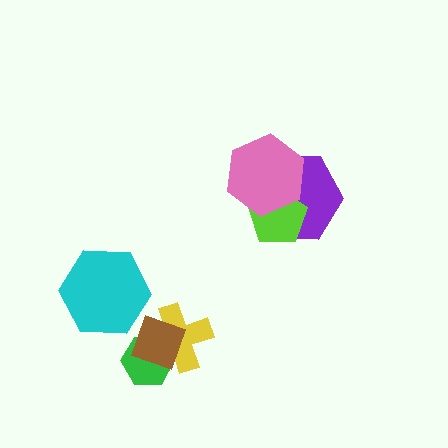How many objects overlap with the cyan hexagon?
0 objects overlap with the cyan hexagon.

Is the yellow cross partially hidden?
Yes, it is partially covered by another shape.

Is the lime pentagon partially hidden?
Yes, it is partially covered by another shape.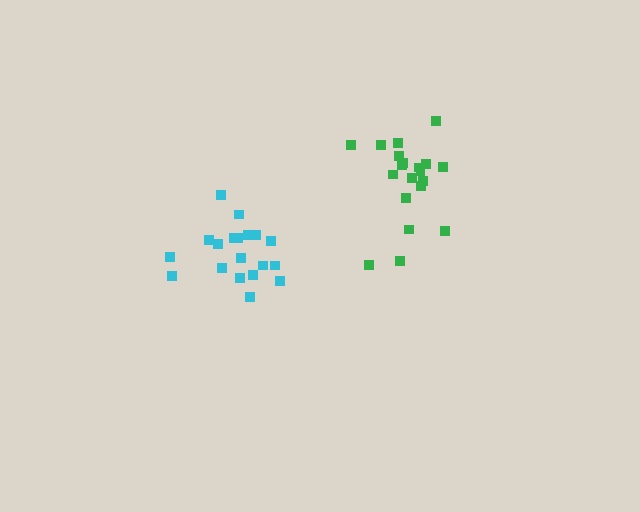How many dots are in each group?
Group 1: 20 dots, Group 2: 19 dots (39 total).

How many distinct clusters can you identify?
There are 2 distinct clusters.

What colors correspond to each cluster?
The clusters are colored: green, cyan.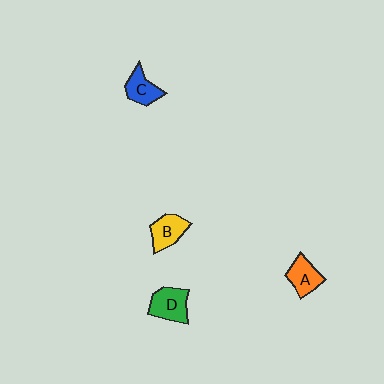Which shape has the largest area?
Shape D (green).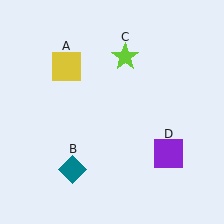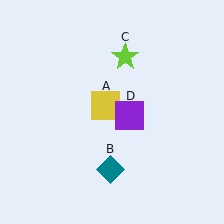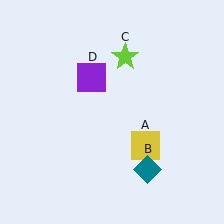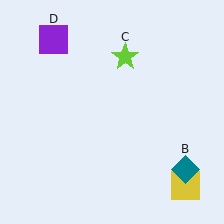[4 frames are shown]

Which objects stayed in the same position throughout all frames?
Lime star (object C) remained stationary.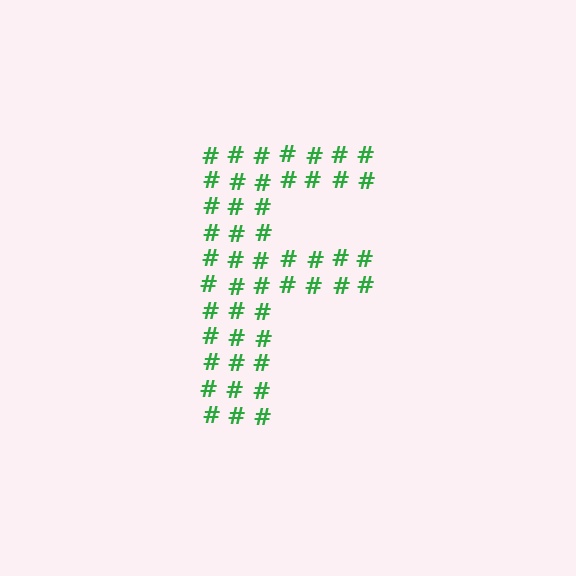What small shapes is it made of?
It is made of small hash symbols.